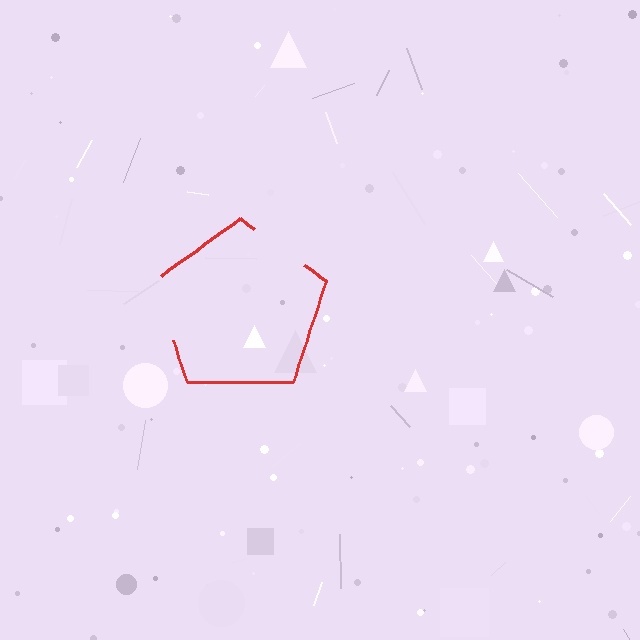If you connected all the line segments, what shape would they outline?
They would outline a pentagon.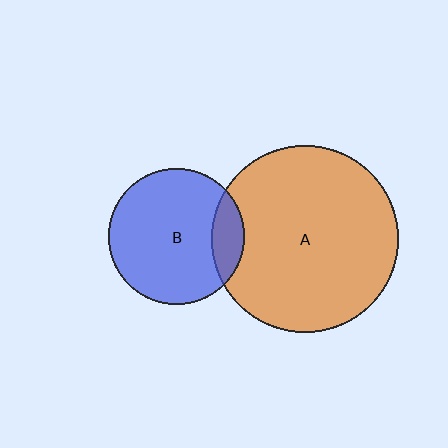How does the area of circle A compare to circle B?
Approximately 1.9 times.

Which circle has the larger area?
Circle A (orange).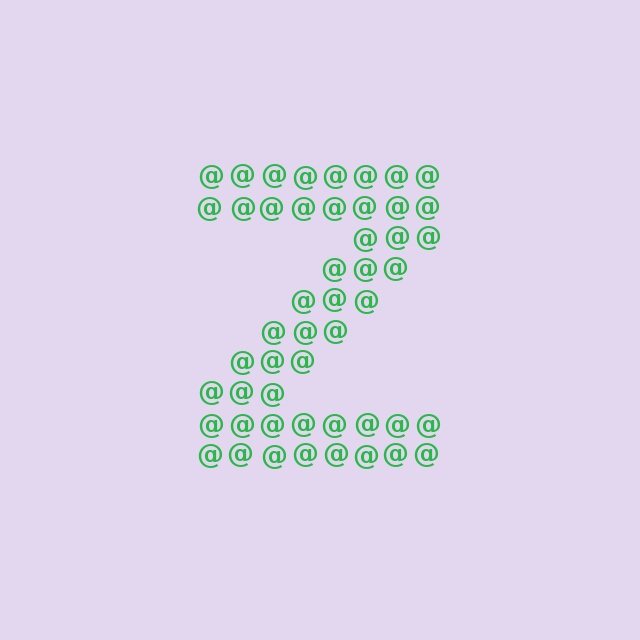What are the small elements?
The small elements are at signs.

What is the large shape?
The large shape is the letter Z.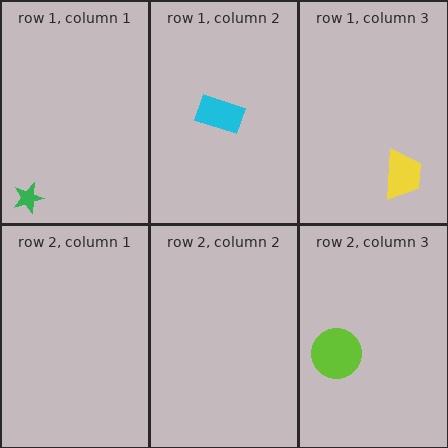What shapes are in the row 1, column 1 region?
The green star.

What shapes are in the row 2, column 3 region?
The lime circle.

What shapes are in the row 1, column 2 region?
The cyan rectangle.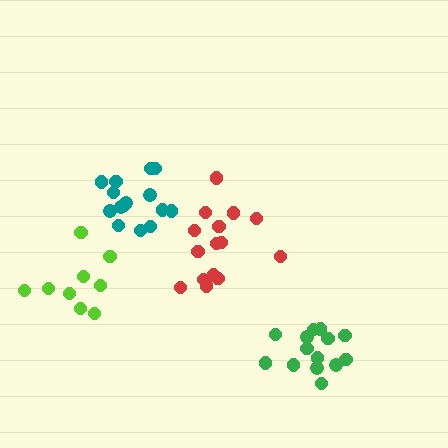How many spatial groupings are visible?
There are 4 spatial groupings.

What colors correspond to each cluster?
The clusters are colored: green, red, teal, lime.